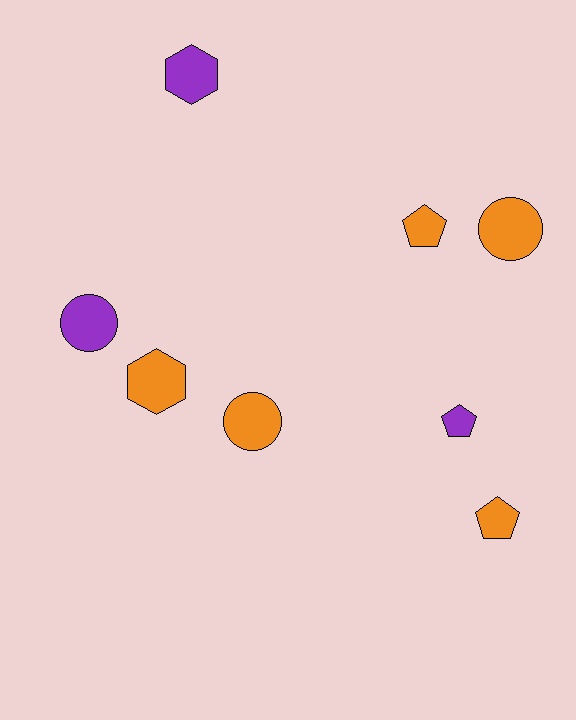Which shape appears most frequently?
Pentagon, with 3 objects.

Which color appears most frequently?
Orange, with 5 objects.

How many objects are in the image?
There are 8 objects.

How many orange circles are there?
There are 2 orange circles.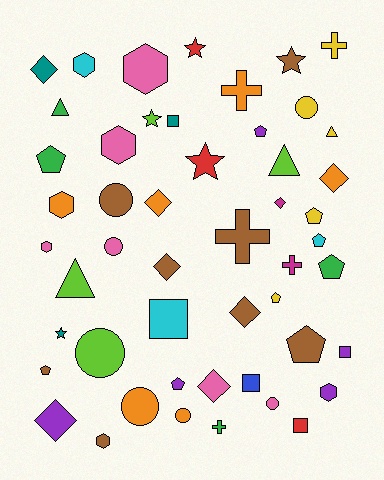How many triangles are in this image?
There are 4 triangles.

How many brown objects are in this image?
There are 8 brown objects.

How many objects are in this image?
There are 50 objects.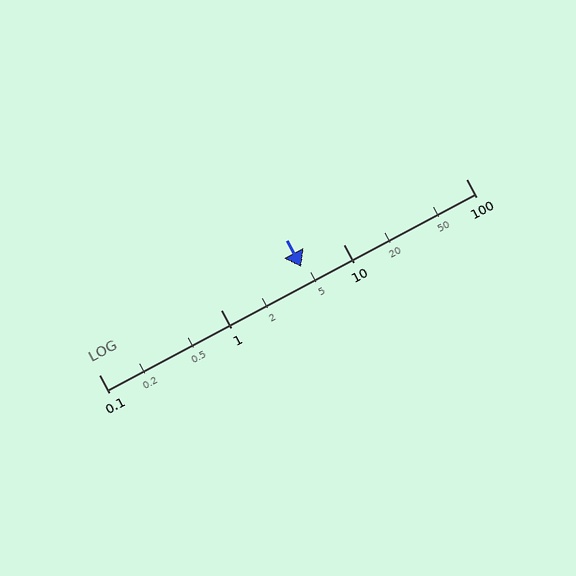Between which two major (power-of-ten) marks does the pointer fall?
The pointer is between 1 and 10.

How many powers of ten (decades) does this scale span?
The scale spans 3 decades, from 0.1 to 100.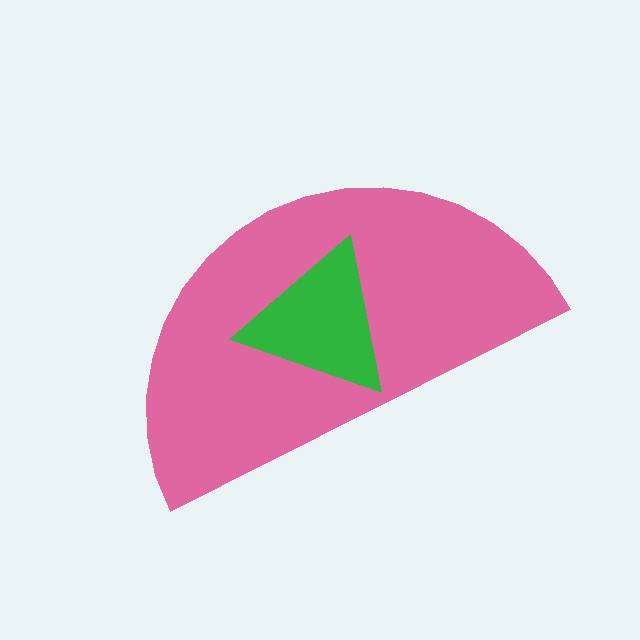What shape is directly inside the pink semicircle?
The green triangle.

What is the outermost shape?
The pink semicircle.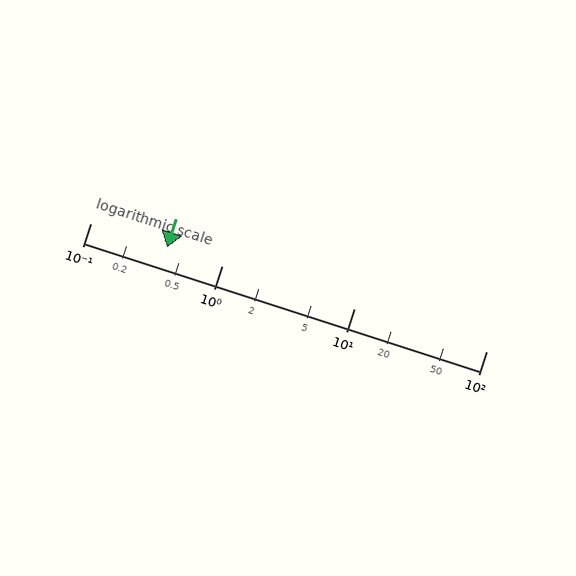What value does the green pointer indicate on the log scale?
The pointer indicates approximately 0.38.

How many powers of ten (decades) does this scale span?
The scale spans 3 decades, from 0.1 to 100.